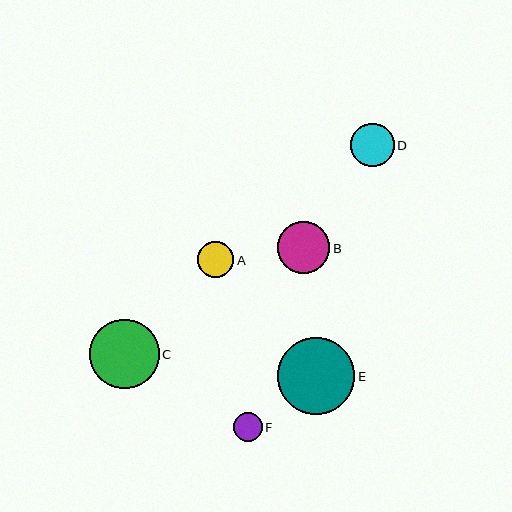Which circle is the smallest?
Circle F is the smallest with a size of approximately 29 pixels.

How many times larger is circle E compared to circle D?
Circle E is approximately 1.8 times the size of circle D.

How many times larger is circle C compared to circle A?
Circle C is approximately 1.9 times the size of circle A.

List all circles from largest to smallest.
From largest to smallest: E, C, B, D, A, F.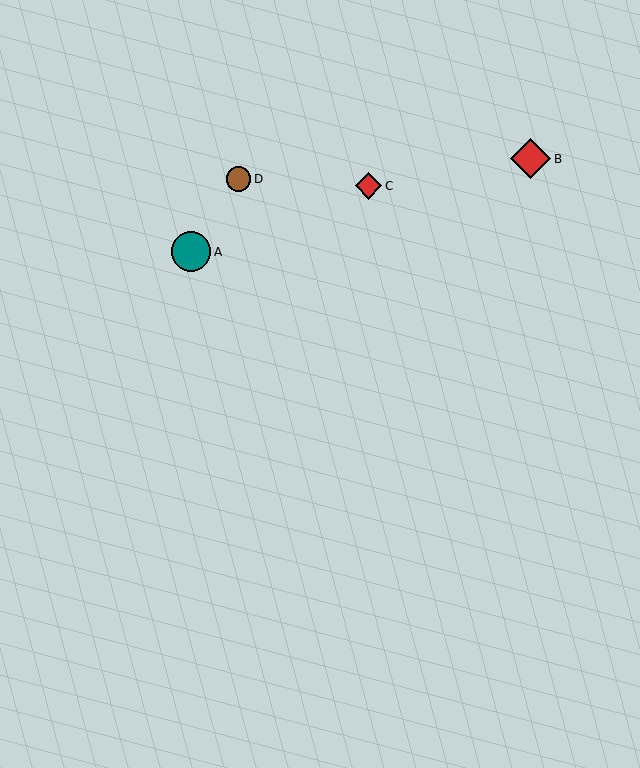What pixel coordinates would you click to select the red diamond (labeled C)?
Click at (369, 186) to select the red diamond C.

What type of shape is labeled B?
Shape B is a red diamond.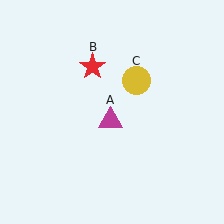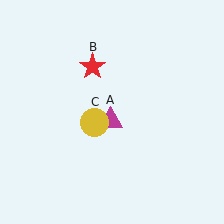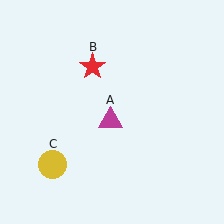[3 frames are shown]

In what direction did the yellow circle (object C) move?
The yellow circle (object C) moved down and to the left.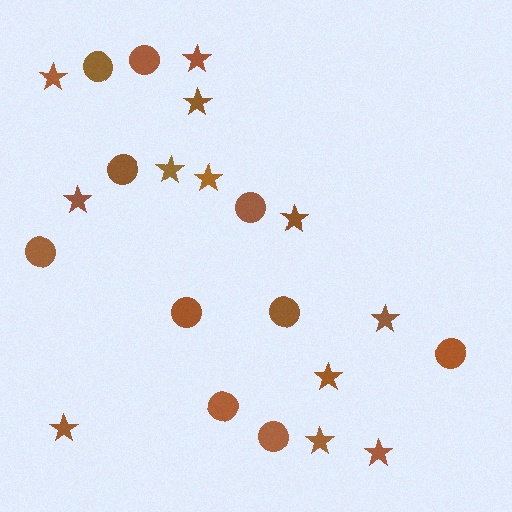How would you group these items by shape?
There are 2 groups: one group of circles (10) and one group of stars (12).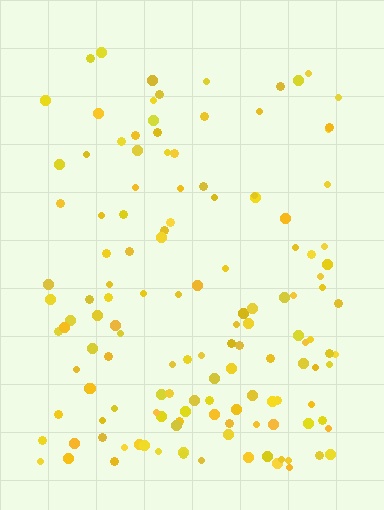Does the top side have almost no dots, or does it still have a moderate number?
Still a moderate number, just noticeably fewer than the bottom.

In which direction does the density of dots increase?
From top to bottom, with the bottom side densest.